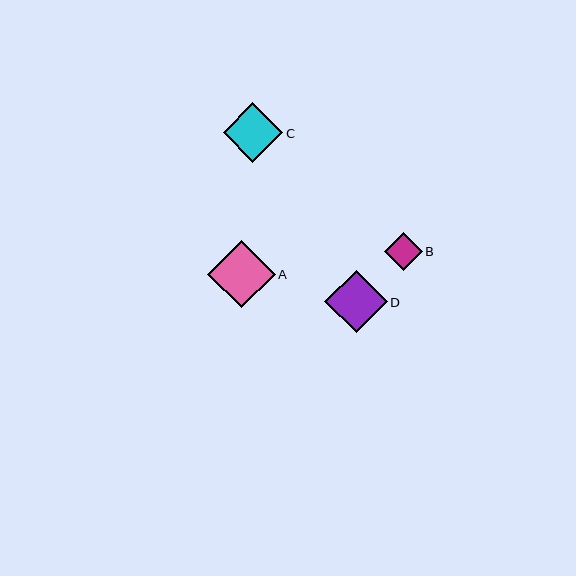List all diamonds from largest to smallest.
From largest to smallest: A, D, C, B.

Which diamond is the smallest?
Diamond B is the smallest with a size of approximately 38 pixels.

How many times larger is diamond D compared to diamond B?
Diamond D is approximately 1.6 times the size of diamond B.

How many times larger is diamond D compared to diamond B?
Diamond D is approximately 1.6 times the size of diamond B.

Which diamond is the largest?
Diamond A is the largest with a size of approximately 67 pixels.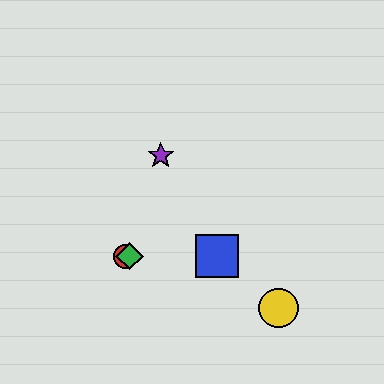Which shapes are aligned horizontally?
The red circle, the blue square, the green diamond are aligned horizontally.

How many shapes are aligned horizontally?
3 shapes (the red circle, the blue square, the green diamond) are aligned horizontally.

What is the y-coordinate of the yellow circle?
The yellow circle is at y≈308.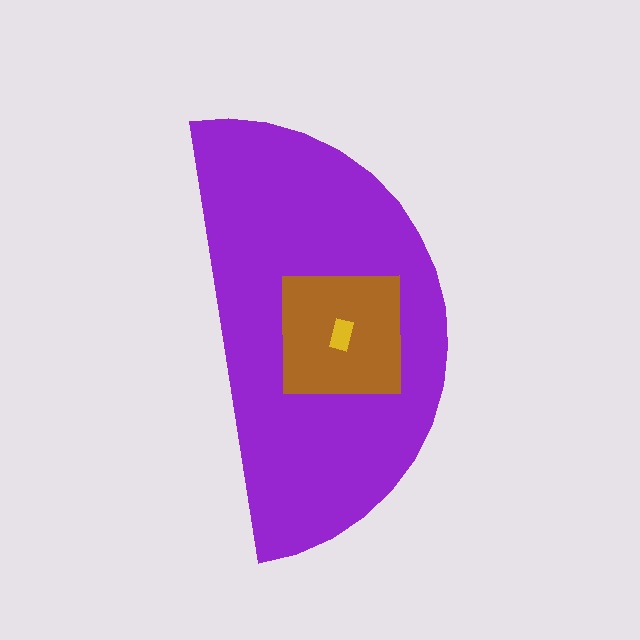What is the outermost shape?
The purple semicircle.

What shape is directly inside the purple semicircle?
The brown square.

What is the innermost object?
The yellow rectangle.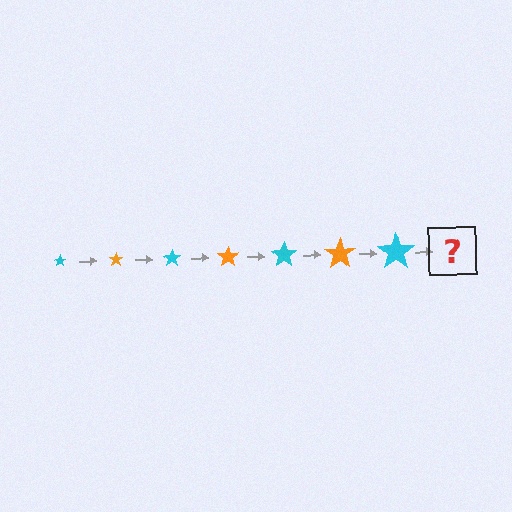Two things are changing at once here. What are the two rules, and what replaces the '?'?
The two rules are that the star grows larger each step and the color cycles through cyan and orange. The '?' should be an orange star, larger than the previous one.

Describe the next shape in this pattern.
It should be an orange star, larger than the previous one.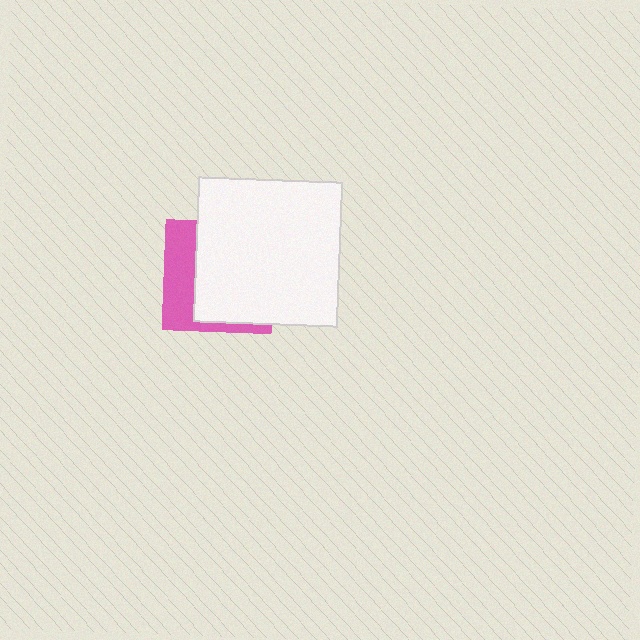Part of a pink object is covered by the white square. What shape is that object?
It is a square.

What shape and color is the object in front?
The object in front is a white square.